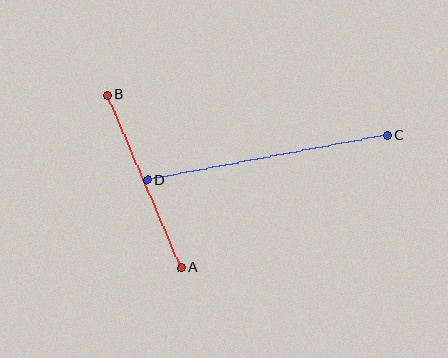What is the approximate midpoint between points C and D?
The midpoint is at approximately (267, 158) pixels.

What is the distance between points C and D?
The distance is approximately 244 pixels.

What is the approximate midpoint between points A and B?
The midpoint is at approximately (144, 181) pixels.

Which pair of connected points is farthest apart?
Points C and D are farthest apart.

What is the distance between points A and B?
The distance is approximately 188 pixels.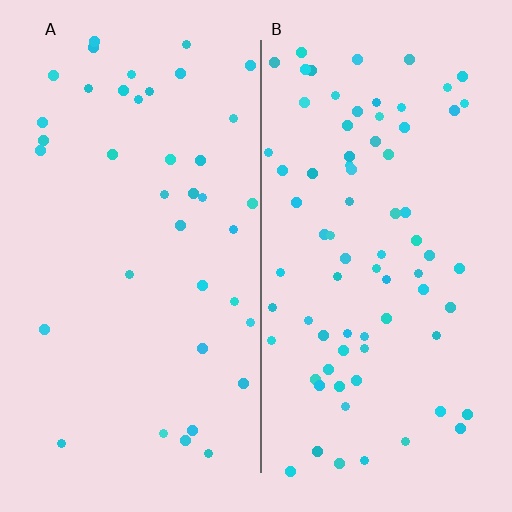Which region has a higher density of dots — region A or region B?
B (the right).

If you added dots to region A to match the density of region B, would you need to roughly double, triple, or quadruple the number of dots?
Approximately double.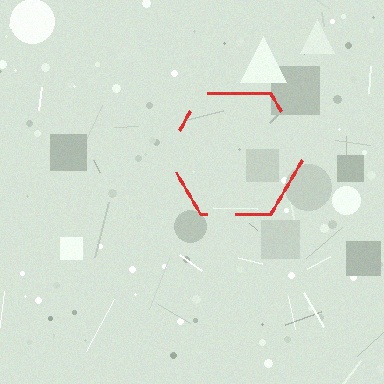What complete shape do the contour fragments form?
The contour fragments form a hexagon.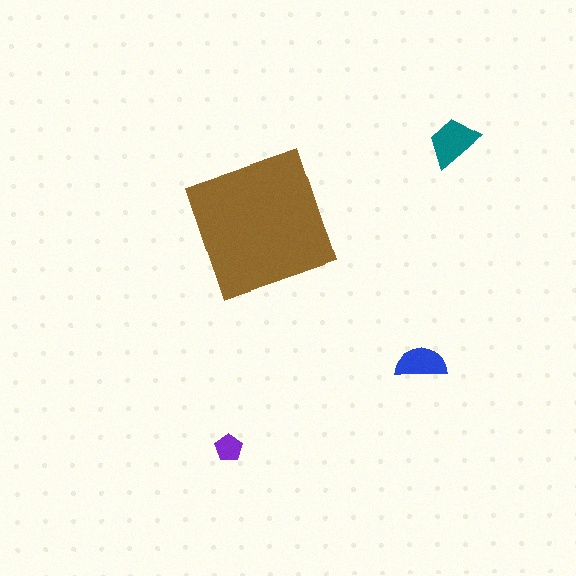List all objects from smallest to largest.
The purple pentagon, the blue semicircle, the teal trapezoid, the brown square.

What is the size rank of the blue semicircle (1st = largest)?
3rd.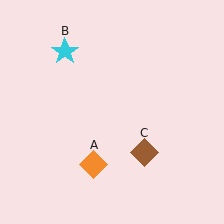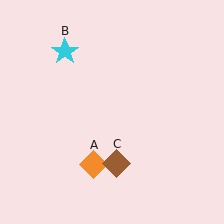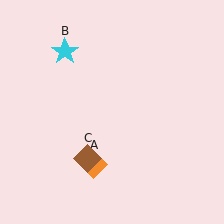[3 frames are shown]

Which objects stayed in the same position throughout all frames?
Orange diamond (object A) and cyan star (object B) remained stationary.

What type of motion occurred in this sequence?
The brown diamond (object C) rotated clockwise around the center of the scene.